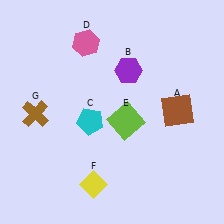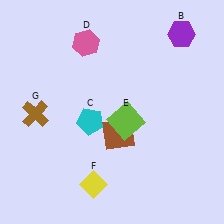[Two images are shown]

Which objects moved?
The objects that moved are: the brown square (A), the purple hexagon (B).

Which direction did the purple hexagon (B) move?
The purple hexagon (B) moved right.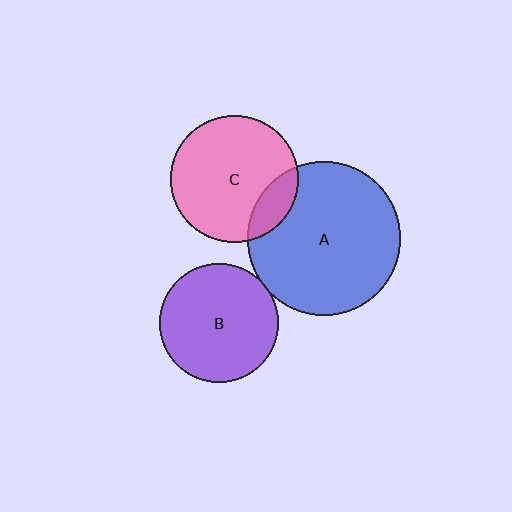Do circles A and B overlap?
Yes.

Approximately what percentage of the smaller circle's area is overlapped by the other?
Approximately 5%.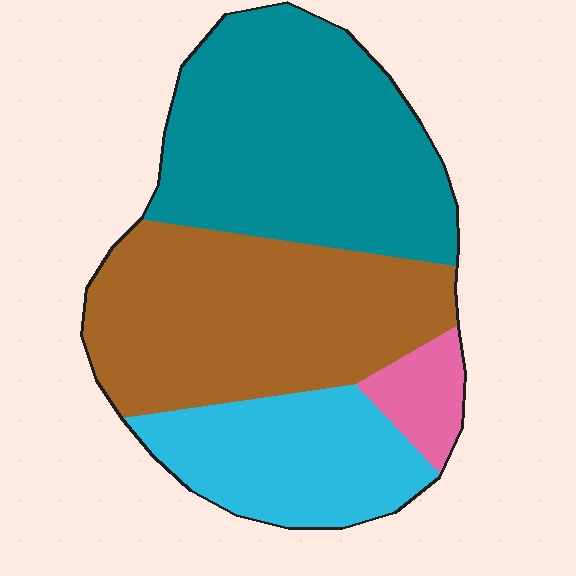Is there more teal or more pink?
Teal.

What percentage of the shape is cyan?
Cyan covers around 20% of the shape.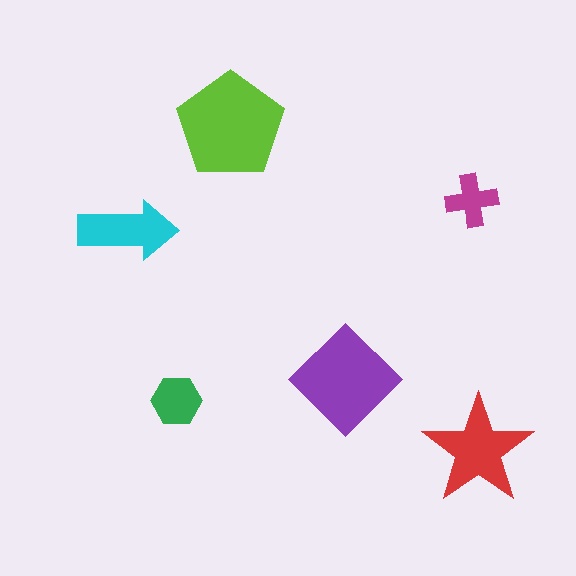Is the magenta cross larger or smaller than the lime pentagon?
Smaller.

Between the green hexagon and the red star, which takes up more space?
The red star.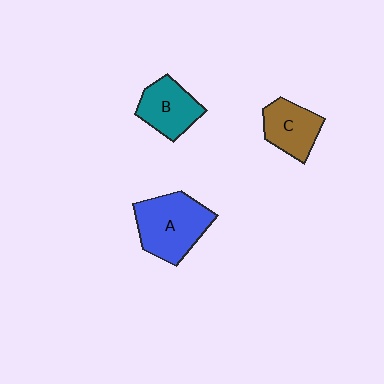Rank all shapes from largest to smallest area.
From largest to smallest: A (blue), B (teal), C (brown).